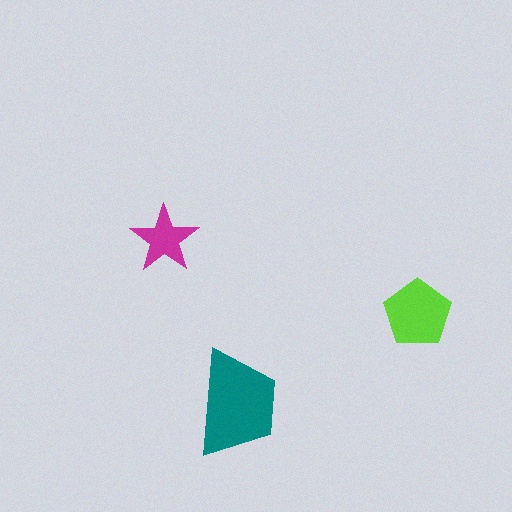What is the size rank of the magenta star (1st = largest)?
3rd.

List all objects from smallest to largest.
The magenta star, the lime pentagon, the teal trapezoid.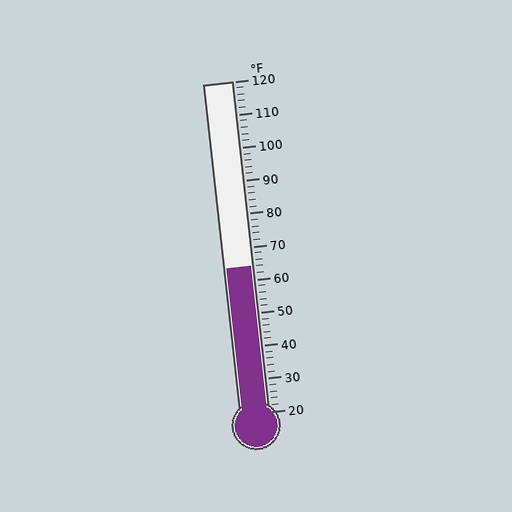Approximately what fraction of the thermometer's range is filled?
The thermometer is filled to approximately 45% of its range.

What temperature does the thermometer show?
The thermometer shows approximately 64°F.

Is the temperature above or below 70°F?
The temperature is below 70°F.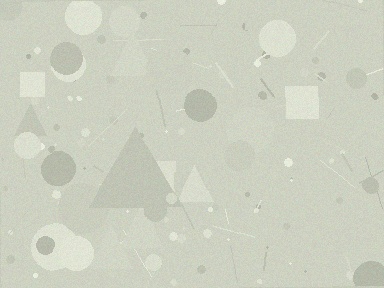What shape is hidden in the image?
A triangle is hidden in the image.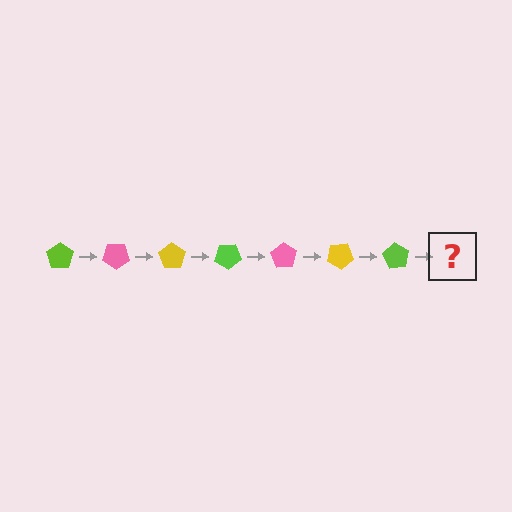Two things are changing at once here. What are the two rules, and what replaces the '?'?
The two rules are that it rotates 35 degrees each step and the color cycles through lime, pink, and yellow. The '?' should be a pink pentagon, rotated 245 degrees from the start.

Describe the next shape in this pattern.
It should be a pink pentagon, rotated 245 degrees from the start.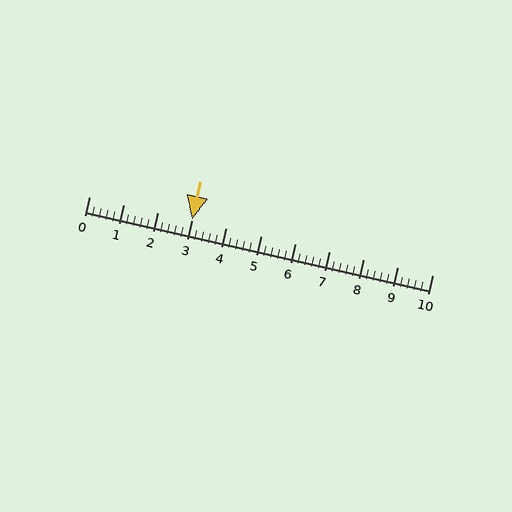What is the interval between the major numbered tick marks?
The major tick marks are spaced 1 units apart.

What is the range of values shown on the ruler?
The ruler shows values from 0 to 10.